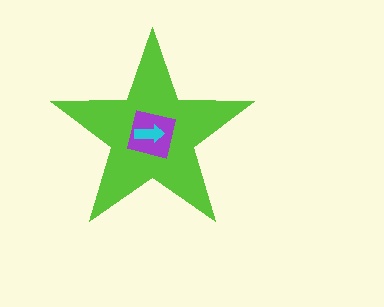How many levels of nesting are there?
3.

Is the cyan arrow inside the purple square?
Yes.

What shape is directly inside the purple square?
The cyan arrow.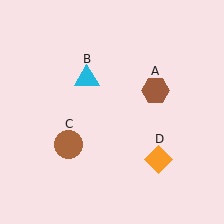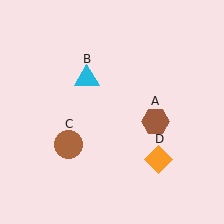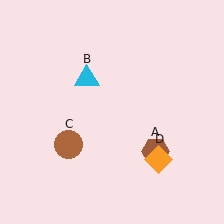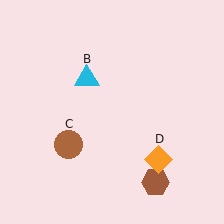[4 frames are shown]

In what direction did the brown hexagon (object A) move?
The brown hexagon (object A) moved down.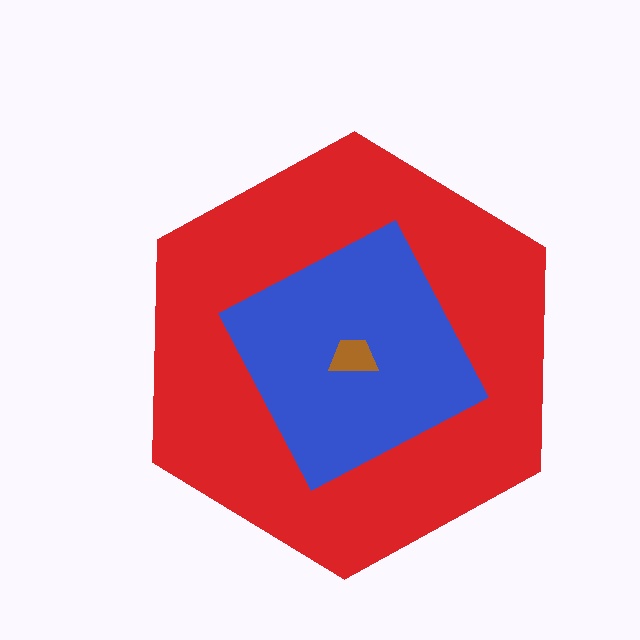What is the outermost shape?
The red hexagon.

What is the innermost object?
The brown trapezoid.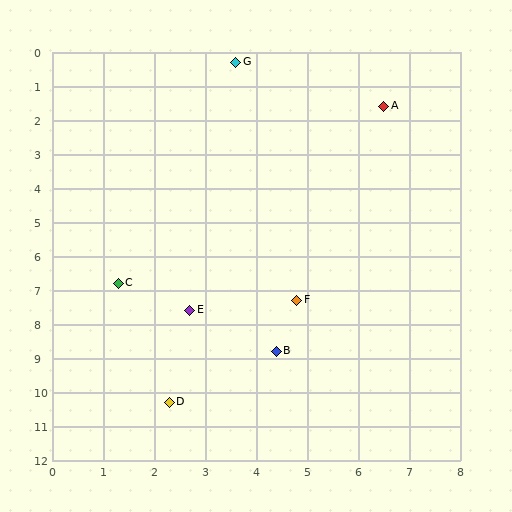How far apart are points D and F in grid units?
Points D and F are about 3.9 grid units apart.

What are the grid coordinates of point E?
Point E is at approximately (2.7, 7.6).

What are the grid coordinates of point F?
Point F is at approximately (4.8, 7.3).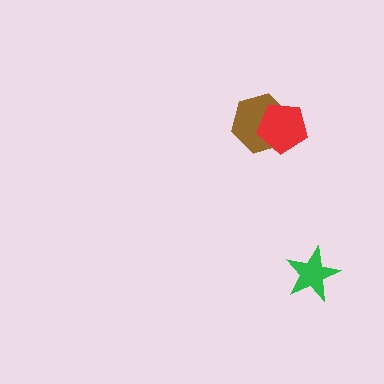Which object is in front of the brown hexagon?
The red pentagon is in front of the brown hexagon.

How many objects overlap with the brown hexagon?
1 object overlaps with the brown hexagon.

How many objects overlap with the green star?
0 objects overlap with the green star.